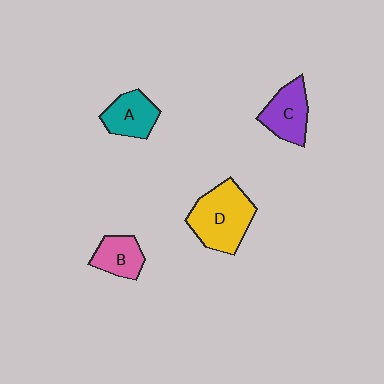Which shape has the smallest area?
Shape B (pink).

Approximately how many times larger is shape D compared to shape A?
Approximately 1.7 times.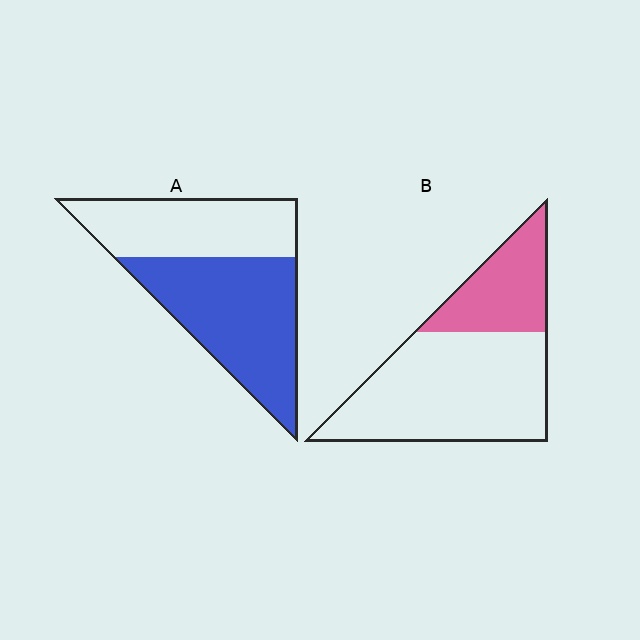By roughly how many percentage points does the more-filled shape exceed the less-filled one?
By roughly 25 percentage points (A over B).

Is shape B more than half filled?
No.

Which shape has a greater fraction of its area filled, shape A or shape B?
Shape A.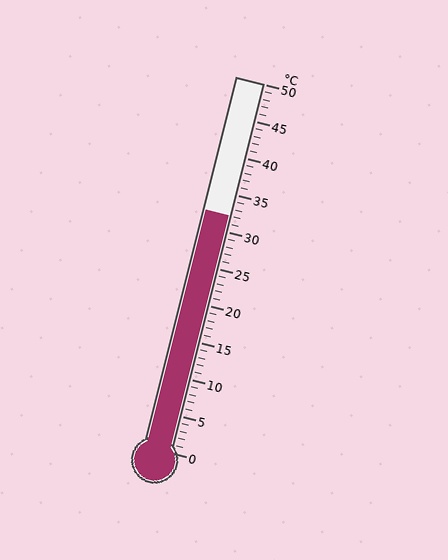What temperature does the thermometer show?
The thermometer shows approximately 32°C.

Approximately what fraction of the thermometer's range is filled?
The thermometer is filled to approximately 65% of its range.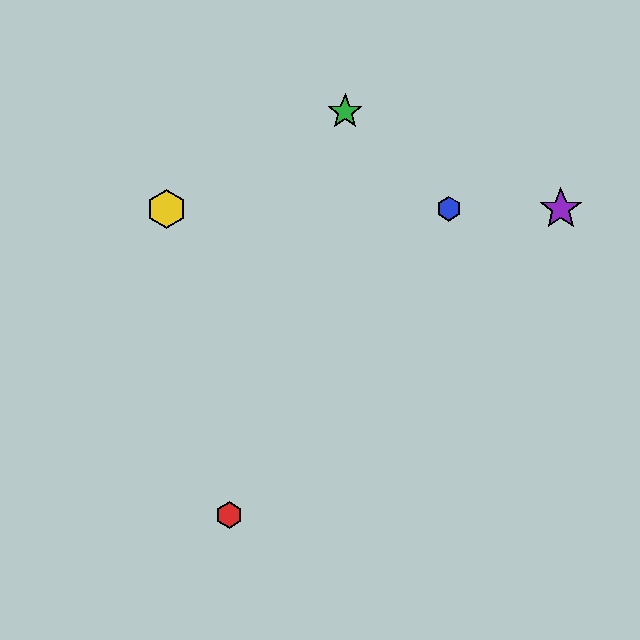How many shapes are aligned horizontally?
3 shapes (the blue hexagon, the yellow hexagon, the purple star) are aligned horizontally.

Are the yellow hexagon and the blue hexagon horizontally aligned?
Yes, both are at y≈209.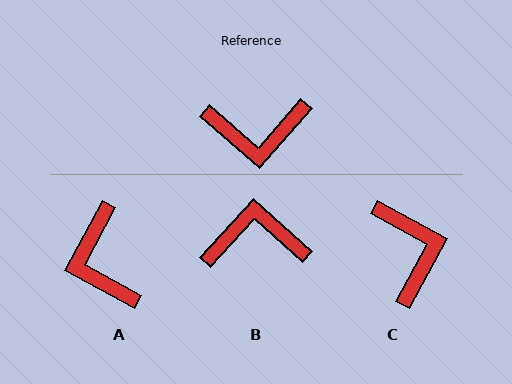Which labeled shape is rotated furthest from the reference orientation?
B, about 179 degrees away.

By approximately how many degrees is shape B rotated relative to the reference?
Approximately 179 degrees counter-clockwise.